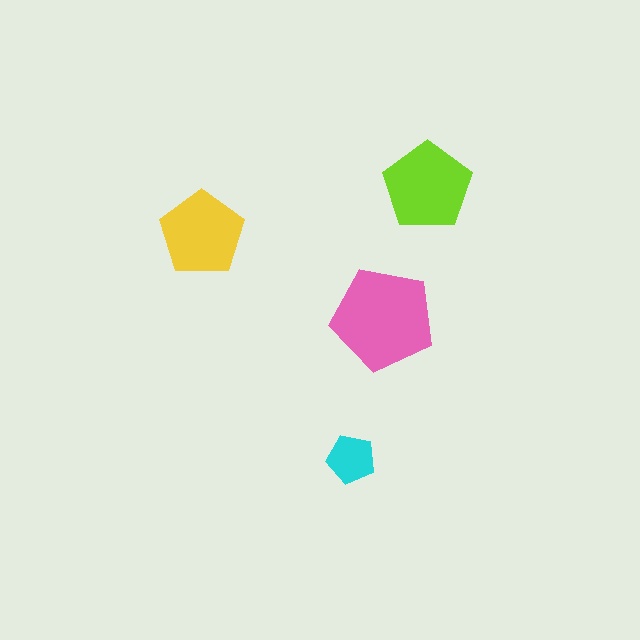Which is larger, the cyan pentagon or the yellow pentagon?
The yellow one.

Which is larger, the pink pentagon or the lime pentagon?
The pink one.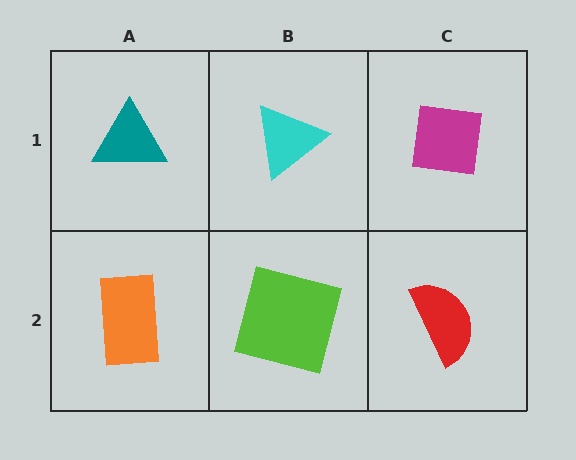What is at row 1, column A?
A teal triangle.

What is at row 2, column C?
A red semicircle.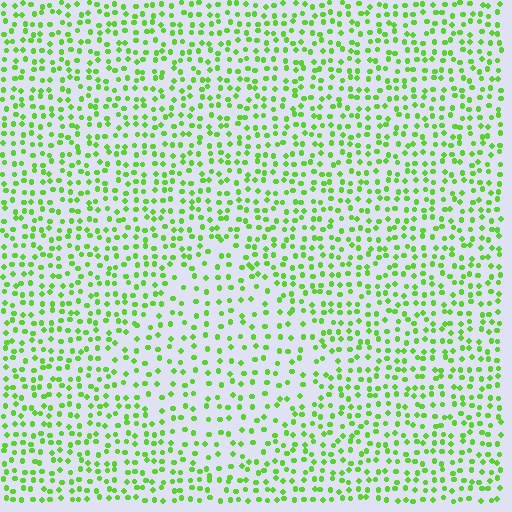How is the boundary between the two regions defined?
The boundary is defined by a change in element density (approximately 1.6x ratio). All elements are the same color, size, and shape.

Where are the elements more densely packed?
The elements are more densely packed outside the diamond boundary.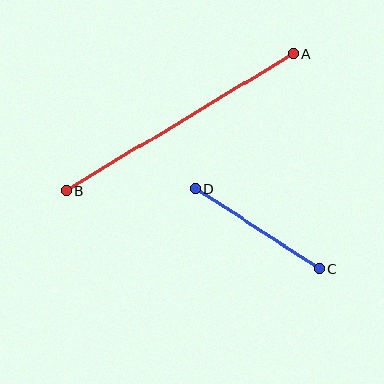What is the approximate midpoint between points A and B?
The midpoint is at approximately (180, 122) pixels.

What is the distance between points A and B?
The distance is approximately 265 pixels.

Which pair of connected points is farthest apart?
Points A and B are farthest apart.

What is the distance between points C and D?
The distance is approximately 148 pixels.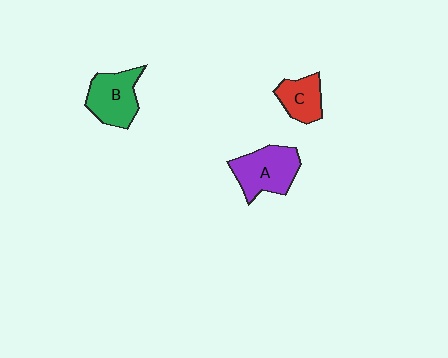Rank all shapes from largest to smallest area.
From largest to smallest: A (purple), B (green), C (red).